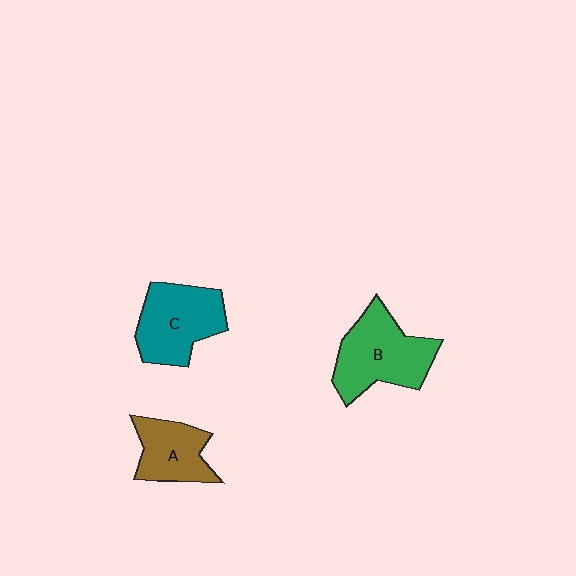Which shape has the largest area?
Shape B (green).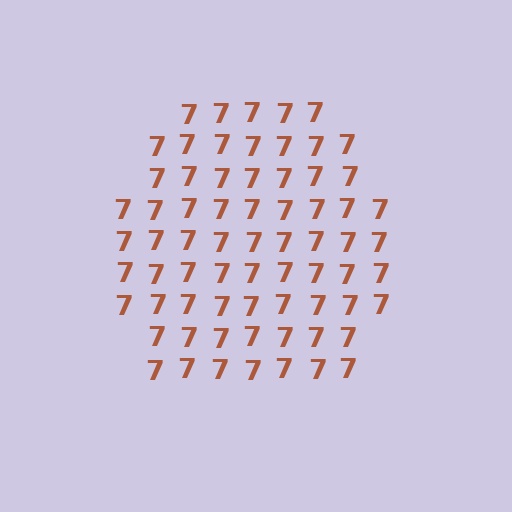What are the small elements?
The small elements are digit 7's.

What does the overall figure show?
The overall figure shows a hexagon.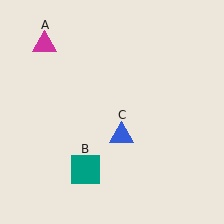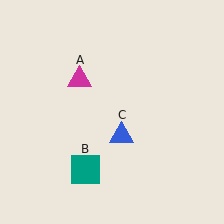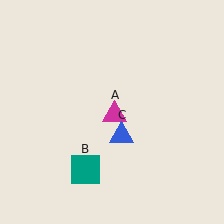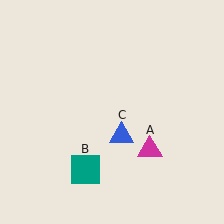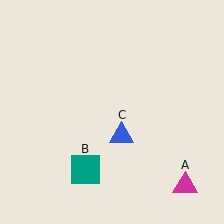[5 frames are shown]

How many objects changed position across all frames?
1 object changed position: magenta triangle (object A).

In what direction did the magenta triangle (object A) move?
The magenta triangle (object A) moved down and to the right.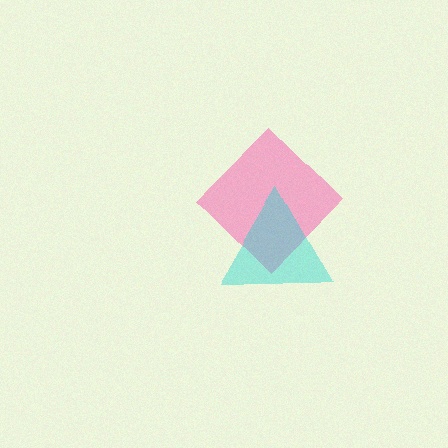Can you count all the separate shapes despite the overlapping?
Yes, there are 2 separate shapes.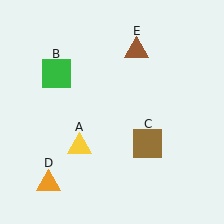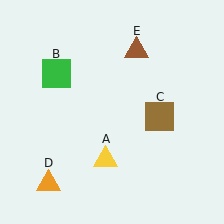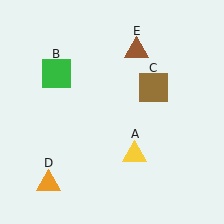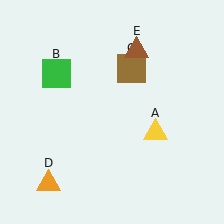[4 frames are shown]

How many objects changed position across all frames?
2 objects changed position: yellow triangle (object A), brown square (object C).